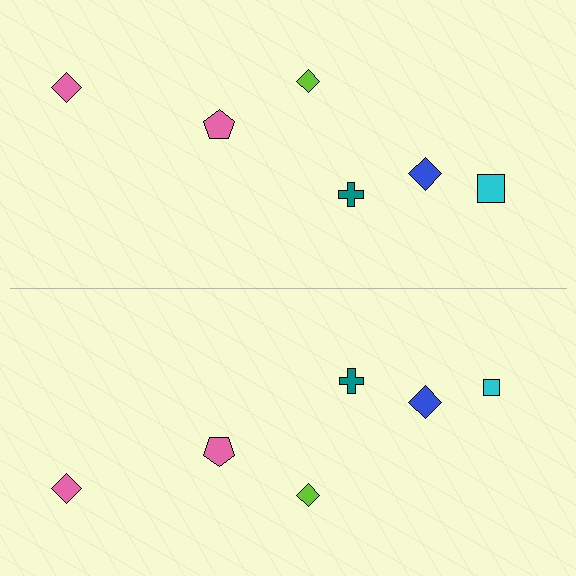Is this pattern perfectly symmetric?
No, the pattern is not perfectly symmetric. The cyan square on the bottom side has a different size than its mirror counterpart.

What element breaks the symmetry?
The cyan square on the bottom side has a different size than its mirror counterpart.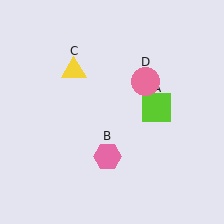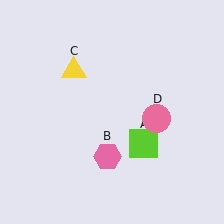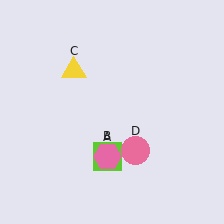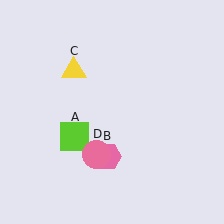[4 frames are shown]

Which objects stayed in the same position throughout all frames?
Pink hexagon (object B) and yellow triangle (object C) remained stationary.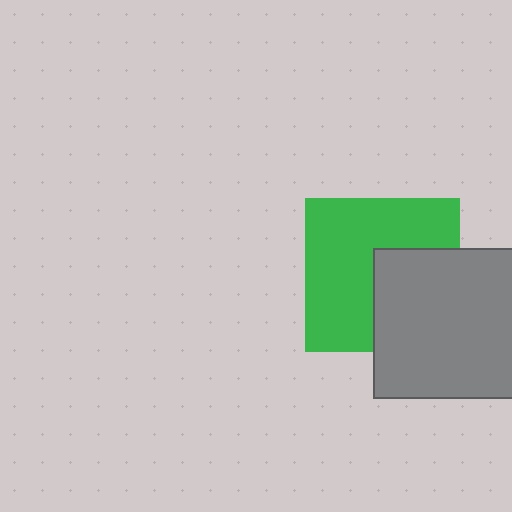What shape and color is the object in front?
The object in front is a gray square.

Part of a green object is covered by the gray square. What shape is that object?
It is a square.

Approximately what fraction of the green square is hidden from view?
Roughly 38% of the green square is hidden behind the gray square.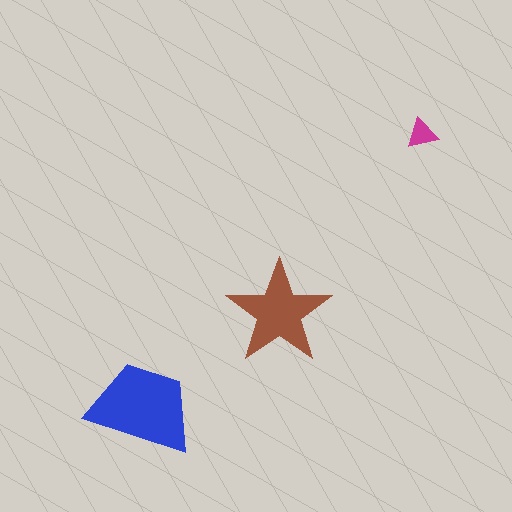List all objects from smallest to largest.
The magenta triangle, the brown star, the blue trapezoid.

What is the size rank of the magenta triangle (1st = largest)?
3rd.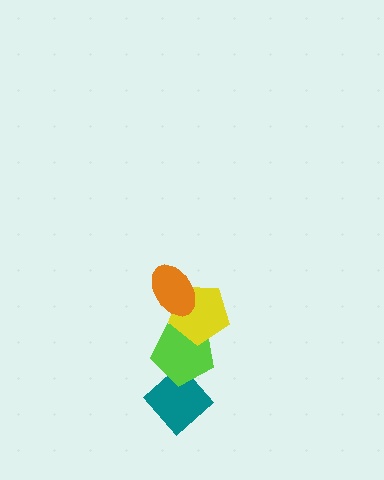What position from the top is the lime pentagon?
The lime pentagon is 3rd from the top.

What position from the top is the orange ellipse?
The orange ellipse is 1st from the top.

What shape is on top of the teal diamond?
The lime pentagon is on top of the teal diamond.